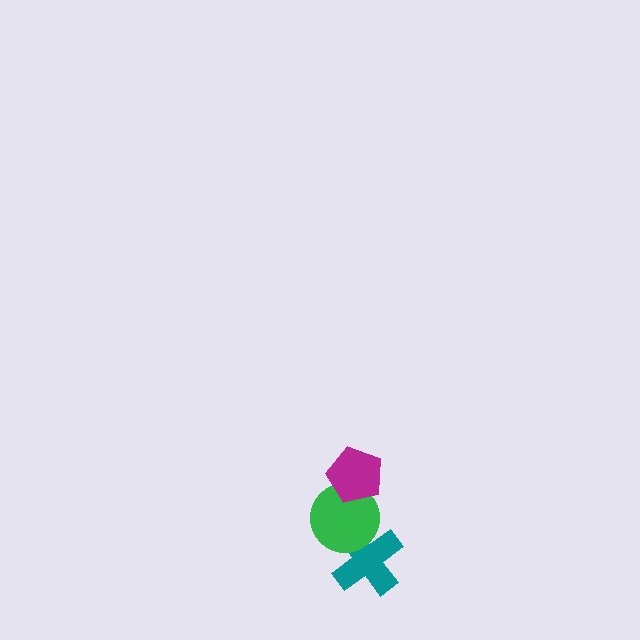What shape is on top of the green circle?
The magenta pentagon is on top of the green circle.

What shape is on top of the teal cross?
The green circle is on top of the teal cross.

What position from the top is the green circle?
The green circle is 2nd from the top.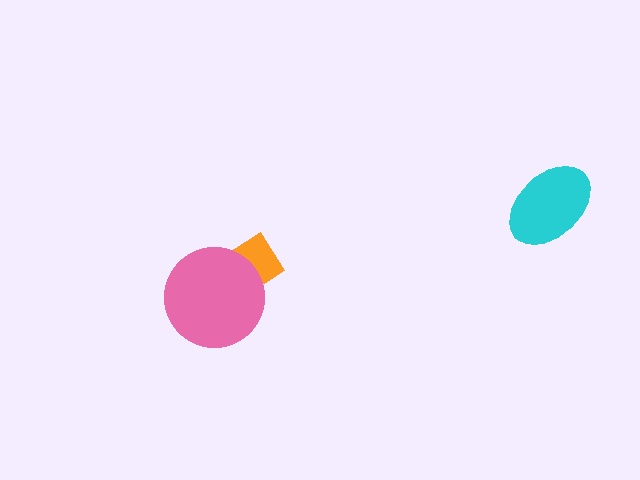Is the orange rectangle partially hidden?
Yes, it is partially covered by another shape.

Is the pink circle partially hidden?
No, no other shape covers it.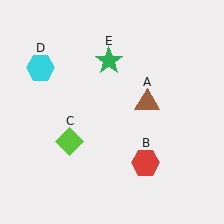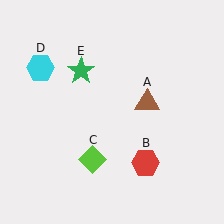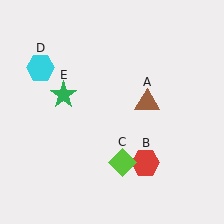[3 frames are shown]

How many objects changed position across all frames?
2 objects changed position: lime diamond (object C), green star (object E).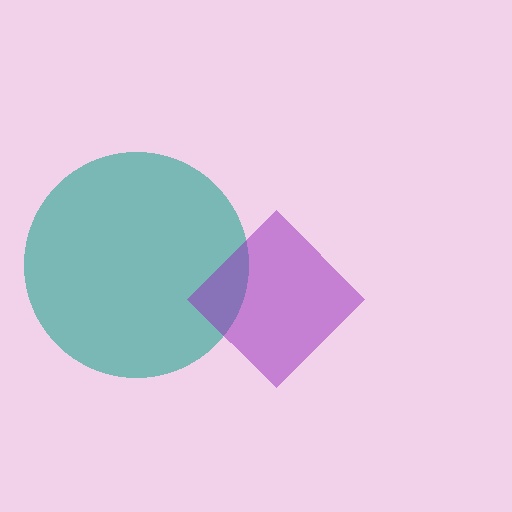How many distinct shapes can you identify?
There are 2 distinct shapes: a teal circle, a purple diamond.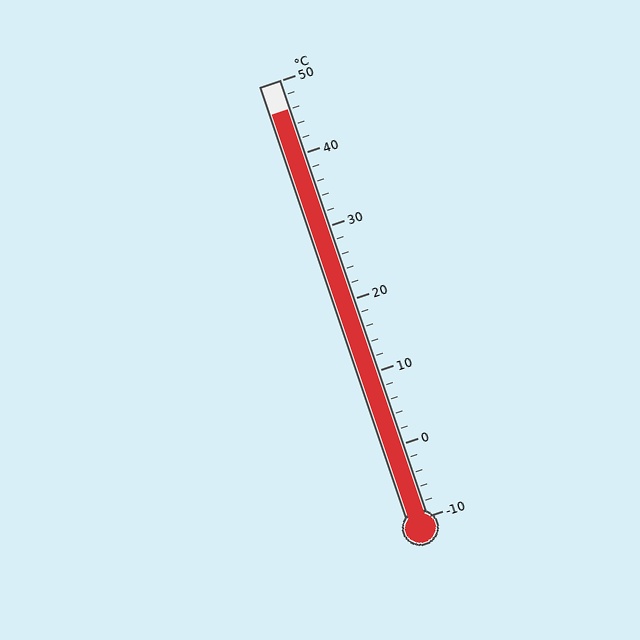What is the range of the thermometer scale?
The thermometer scale ranges from -10°C to 50°C.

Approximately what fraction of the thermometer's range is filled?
The thermometer is filled to approximately 95% of its range.